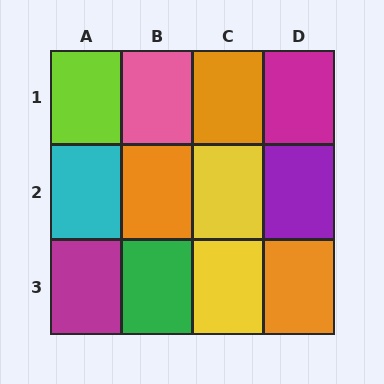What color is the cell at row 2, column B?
Orange.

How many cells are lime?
1 cell is lime.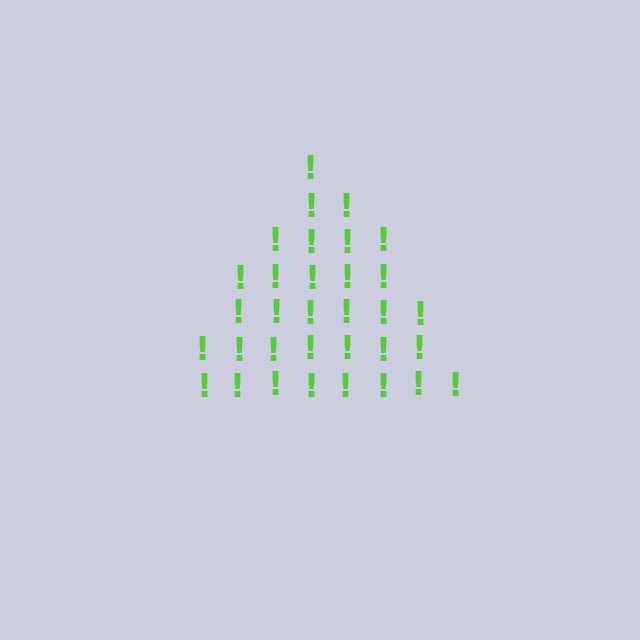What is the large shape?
The large shape is a triangle.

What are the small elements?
The small elements are exclamation marks.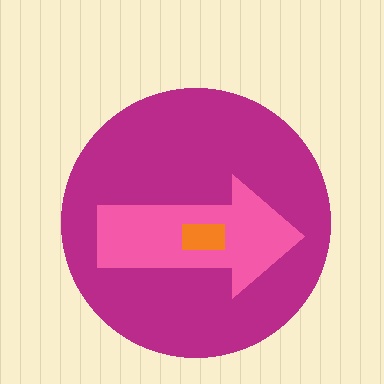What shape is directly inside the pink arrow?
The orange rectangle.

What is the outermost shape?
The magenta circle.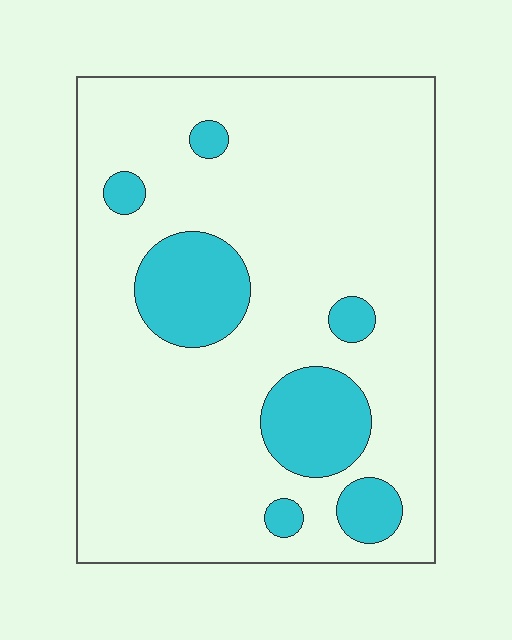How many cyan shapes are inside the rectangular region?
7.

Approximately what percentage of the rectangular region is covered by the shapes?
Approximately 15%.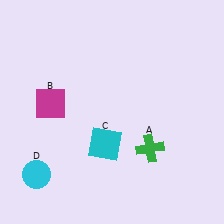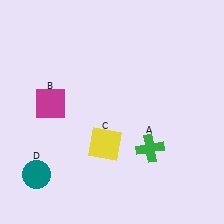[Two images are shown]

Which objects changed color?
C changed from cyan to yellow. D changed from cyan to teal.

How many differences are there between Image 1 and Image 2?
There are 2 differences between the two images.